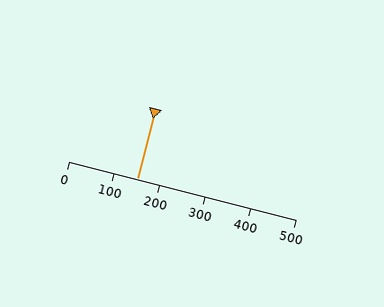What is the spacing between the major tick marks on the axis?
The major ticks are spaced 100 apart.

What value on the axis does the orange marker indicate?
The marker indicates approximately 150.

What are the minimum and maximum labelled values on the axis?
The axis runs from 0 to 500.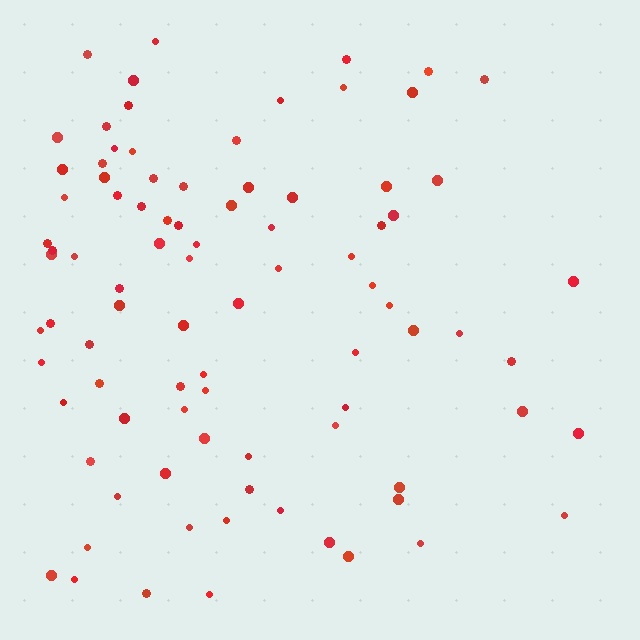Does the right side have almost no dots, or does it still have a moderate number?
Still a moderate number, just noticeably fewer than the left.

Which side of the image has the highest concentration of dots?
The left.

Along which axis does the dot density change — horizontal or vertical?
Horizontal.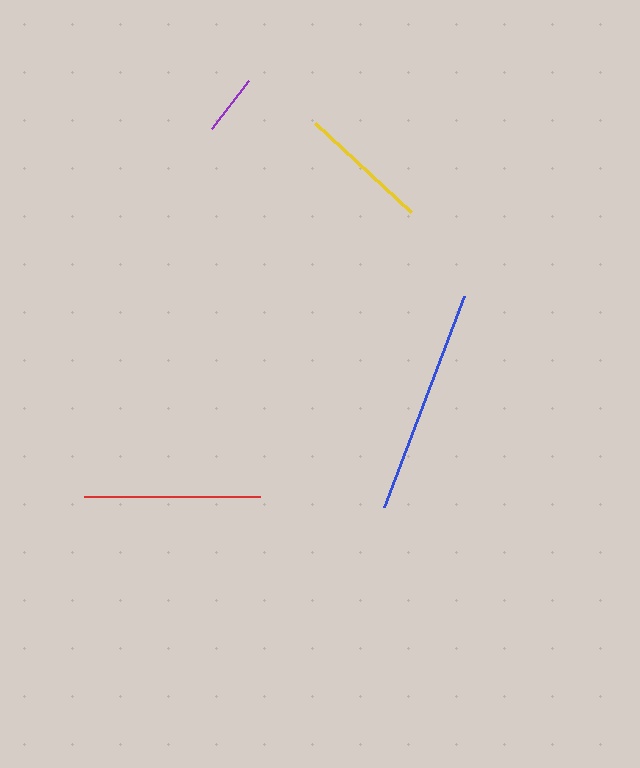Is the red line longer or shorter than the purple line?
The red line is longer than the purple line.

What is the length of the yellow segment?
The yellow segment is approximately 131 pixels long.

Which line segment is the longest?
The blue line is the longest at approximately 225 pixels.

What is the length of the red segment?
The red segment is approximately 176 pixels long.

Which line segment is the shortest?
The purple line is the shortest at approximately 61 pixels.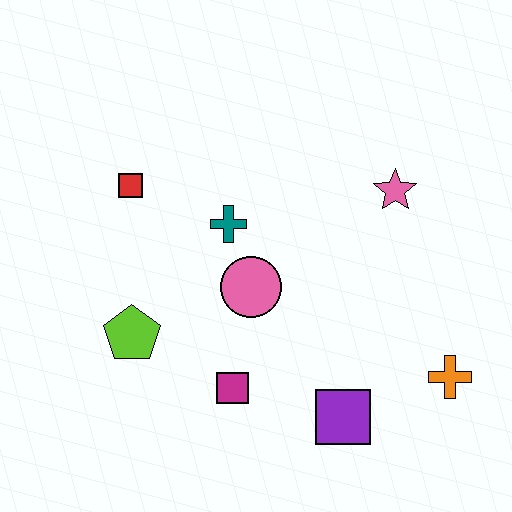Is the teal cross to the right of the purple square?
No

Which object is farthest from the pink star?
The lime pentagon is farthest from the pink star.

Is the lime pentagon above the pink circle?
No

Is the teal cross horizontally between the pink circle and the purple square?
No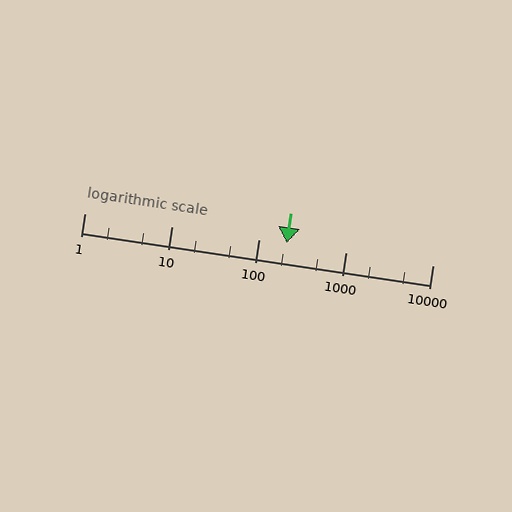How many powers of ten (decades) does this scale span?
The scale spans 4 decades, from 1 to 10000.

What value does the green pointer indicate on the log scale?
The pointer indicates approximately 210.